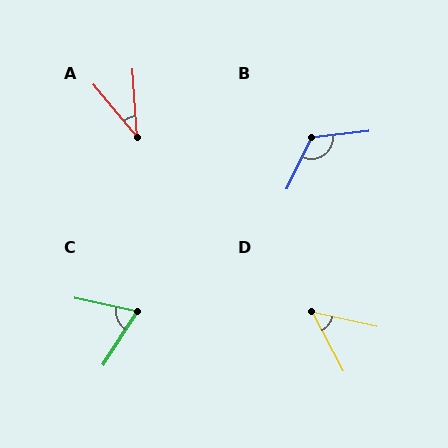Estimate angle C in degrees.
Approximately 70 degrees.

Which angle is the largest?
B, at approximately 122 degrees.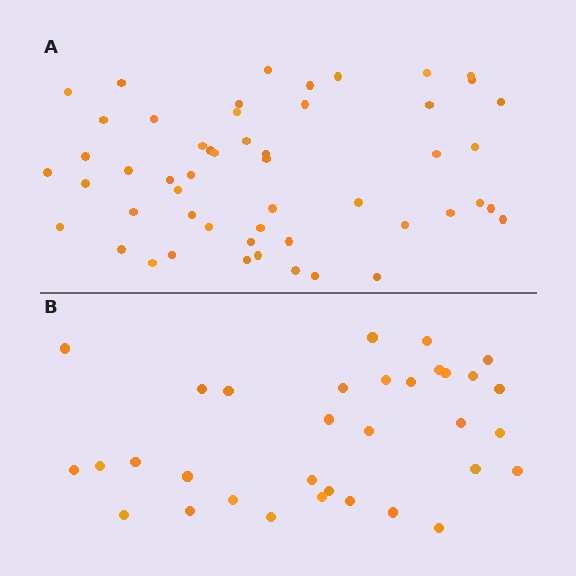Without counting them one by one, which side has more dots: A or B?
Region A (the top region) has more dots.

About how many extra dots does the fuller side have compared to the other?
Region A has approximately 20 more dots than region B.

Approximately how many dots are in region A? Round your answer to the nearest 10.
About 50 dots. (The exact count is 52, which rounds to 50.)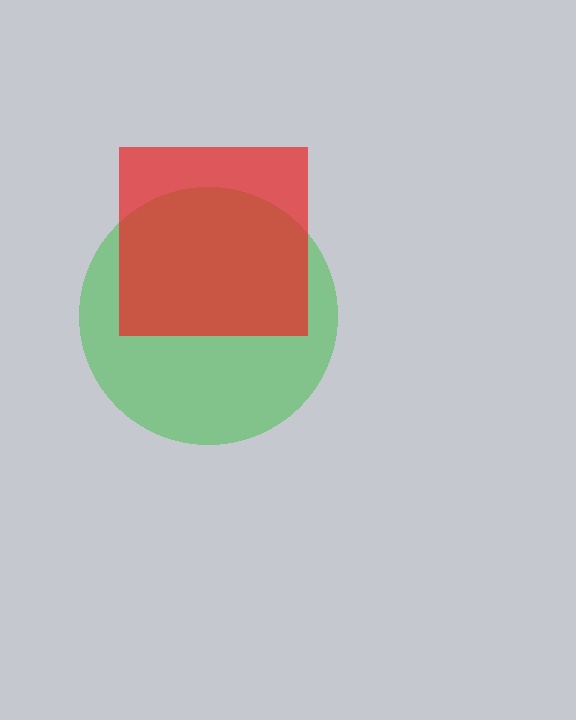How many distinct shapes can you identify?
There are 2 distinct shapes: a green circle, a red square.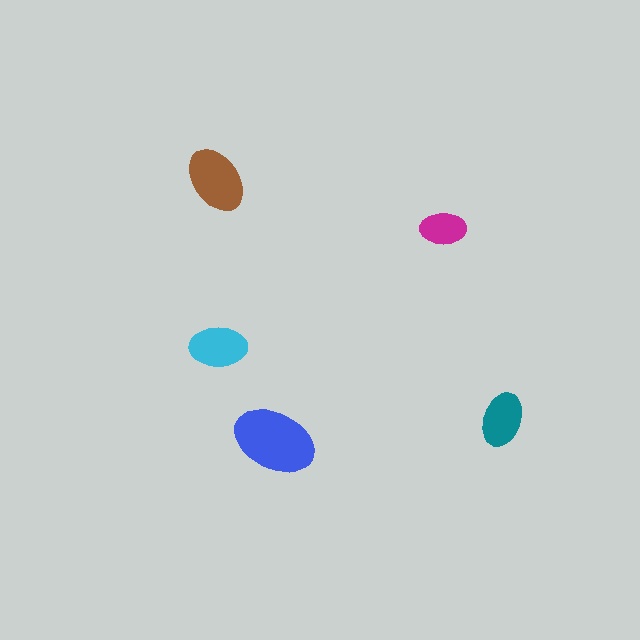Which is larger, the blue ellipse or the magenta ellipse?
The blue one.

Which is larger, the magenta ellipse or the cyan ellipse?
The cyan one.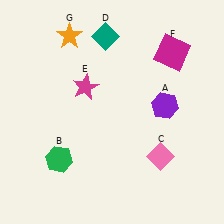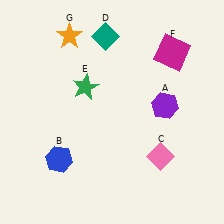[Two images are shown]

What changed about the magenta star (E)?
In Image 1, E is magenta. In Image 2, it changed to green.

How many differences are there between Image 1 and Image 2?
There are 2 differences between the two images.